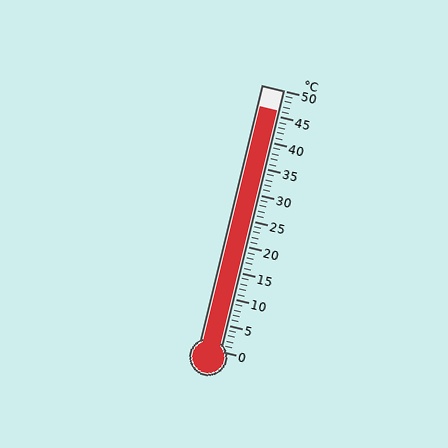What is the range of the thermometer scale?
The thermometer scale ranges from 0°C to 50°C.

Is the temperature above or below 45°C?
The temperature is above 45°C.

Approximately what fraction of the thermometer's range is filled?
The thermometer is filled to approximately 90% of its range.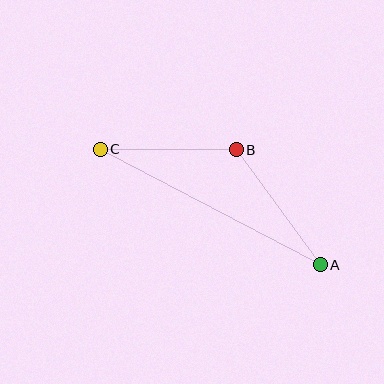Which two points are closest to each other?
Points B and C are closest to each other.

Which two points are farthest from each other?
Points A and C are farthest from each other.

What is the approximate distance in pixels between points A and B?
The distance between A and B is approximately 143 pixels.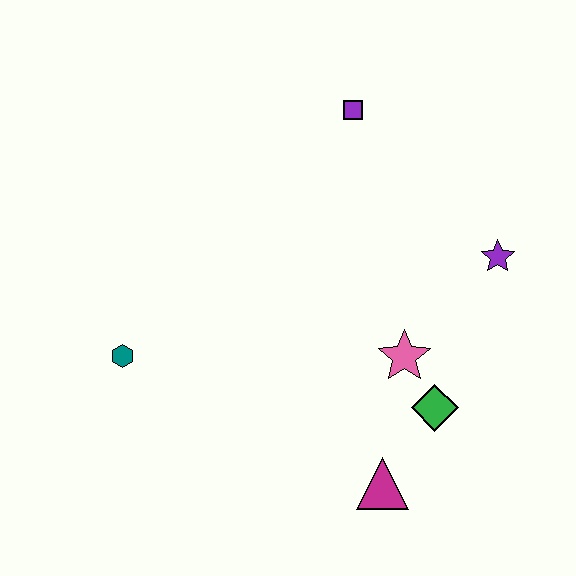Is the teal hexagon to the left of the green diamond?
Yes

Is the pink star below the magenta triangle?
No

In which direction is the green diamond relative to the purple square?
The green diamond is below the purple square.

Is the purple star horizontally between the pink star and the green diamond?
No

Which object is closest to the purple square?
The purple star is closest to the purple square.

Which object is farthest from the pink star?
The teal hexagon is farthest from the pink star.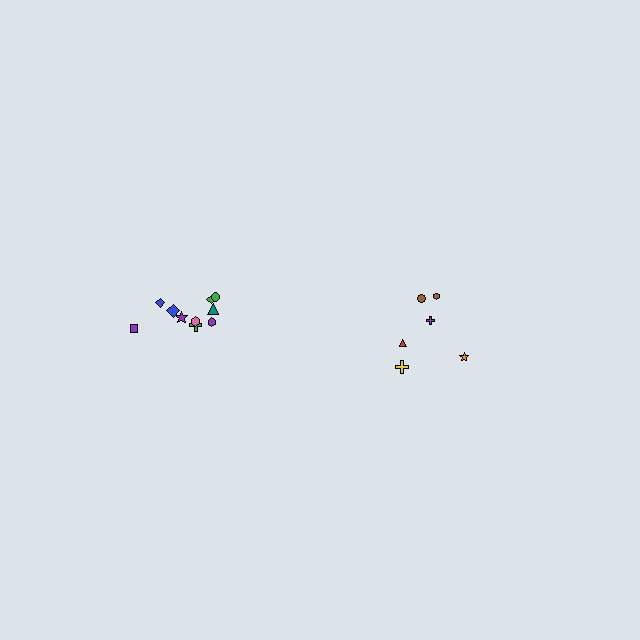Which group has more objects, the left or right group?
The left group.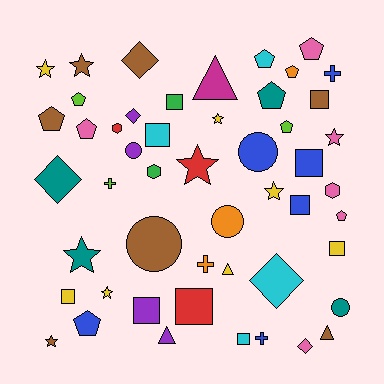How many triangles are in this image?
There are 4 triangles.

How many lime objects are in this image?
There are 3 lime objects.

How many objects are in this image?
There are 50 objects.